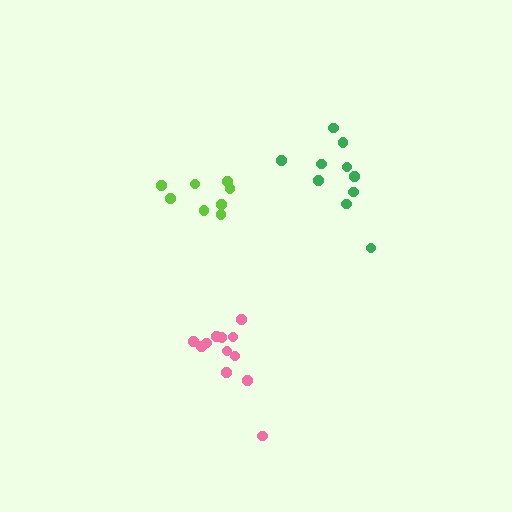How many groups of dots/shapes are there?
There are 3 groups.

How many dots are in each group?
Group 1: 8 dots, Group 2: 10 dots, Group 3: 12 dots (30 total).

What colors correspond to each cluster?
The clusters are colored: lime, green, pink.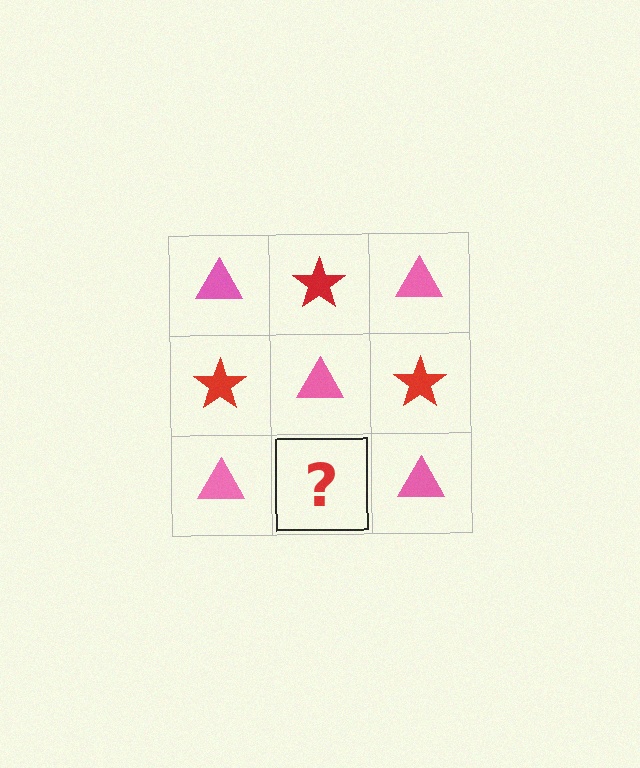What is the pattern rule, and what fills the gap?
The rule is that it alternates pink triangle and red star in a checkerboard pattern. The gap should be filled with a red star.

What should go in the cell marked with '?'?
The missing cell should contain a red star.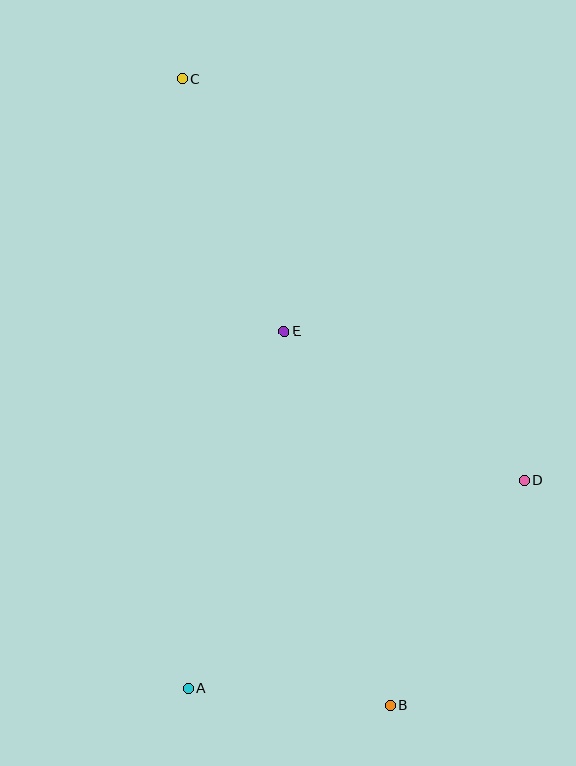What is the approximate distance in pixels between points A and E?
The distance between A and E is approximately 370 pixels.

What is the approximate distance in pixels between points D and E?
The distance between D and E is approximately 283 pixels.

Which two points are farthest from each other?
Points B and C are farthest from each other.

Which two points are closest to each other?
Points A and B are closest to each other.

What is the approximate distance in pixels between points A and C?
The distance between A and C is approximately 610 pixels.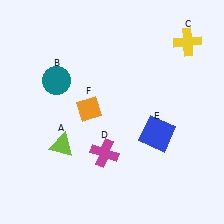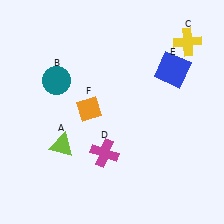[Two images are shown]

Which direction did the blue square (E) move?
The blue square (E) moved up.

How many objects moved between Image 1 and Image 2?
1 object moved between the two images.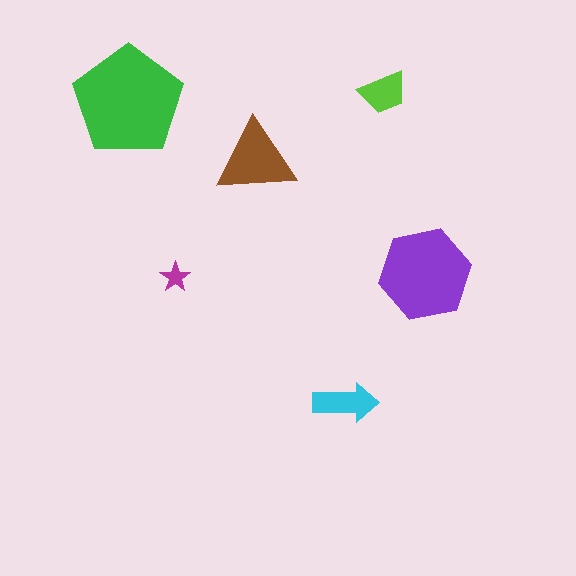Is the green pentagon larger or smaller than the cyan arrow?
Larger.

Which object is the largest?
The green pentagon.